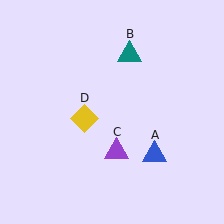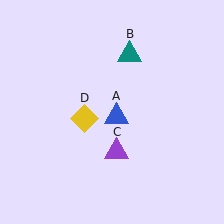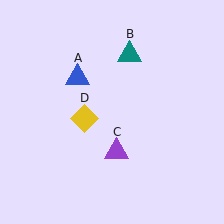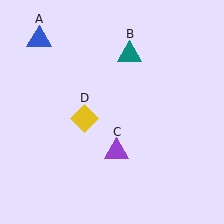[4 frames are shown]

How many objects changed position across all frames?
1 object changed position: blue triangle (object A).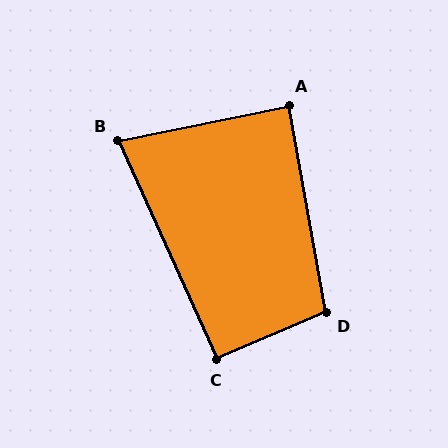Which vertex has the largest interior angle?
D, at approximately 103 degrees.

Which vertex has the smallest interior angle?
B, at approximately 77 degrees.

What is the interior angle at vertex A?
Approximately 89 degrees (approximately right).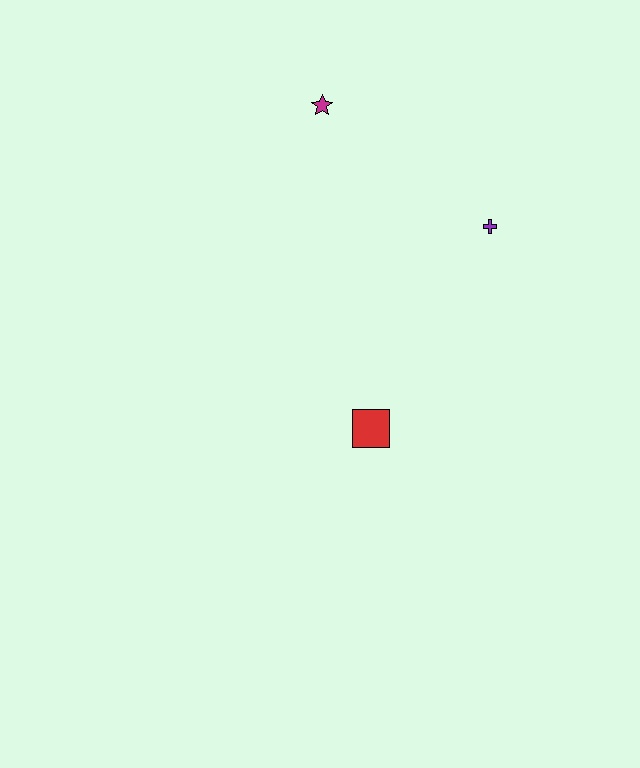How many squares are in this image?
There is 1 square.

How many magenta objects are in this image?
There is 1 magenta object.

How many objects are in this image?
There are 3 objects.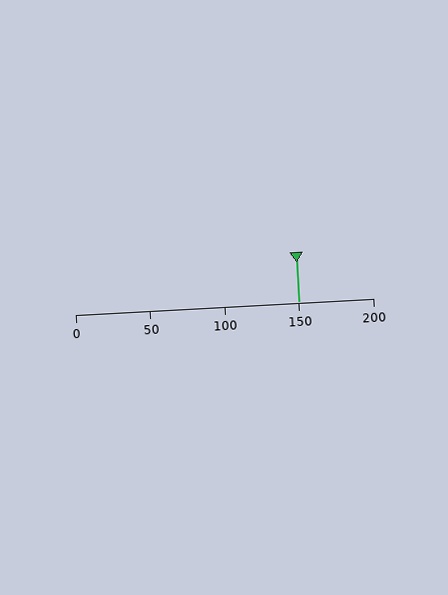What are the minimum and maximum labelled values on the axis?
The axis runs from 0 to 200.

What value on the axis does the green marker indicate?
The marker indicates approximately 150.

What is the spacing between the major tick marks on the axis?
The major ticks are spaced 50 apart.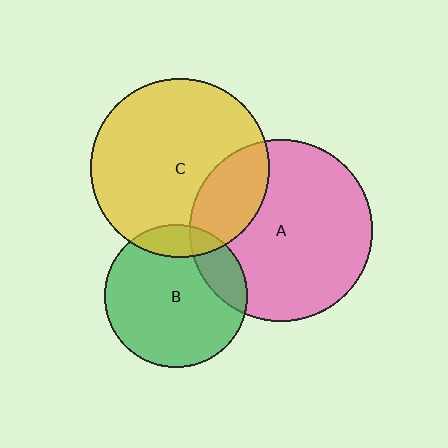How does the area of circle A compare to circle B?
Approximately 1.6 times.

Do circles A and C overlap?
Yes.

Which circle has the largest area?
Circle A (pink).